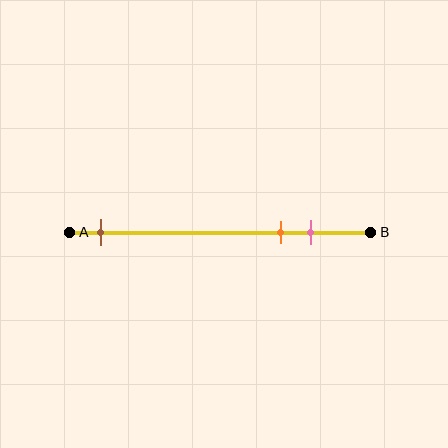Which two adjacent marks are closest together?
The orange and pink marks are the closest adjacent pair.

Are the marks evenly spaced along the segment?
No, the marks are not evenly spaced.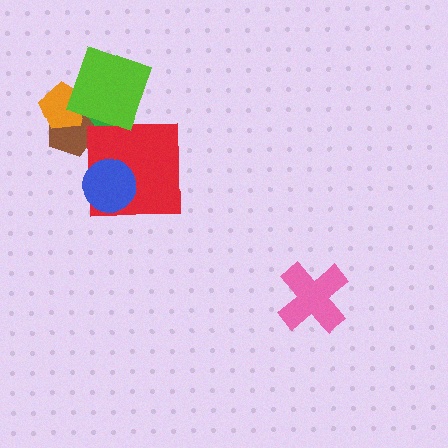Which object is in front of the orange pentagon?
The lime diamond is in front of the orange pentagon.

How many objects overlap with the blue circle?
1 object overlaps with the blue circle.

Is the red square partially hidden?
Yes, it is partially covered by another shape.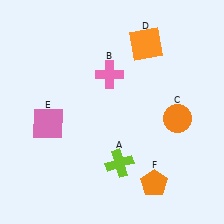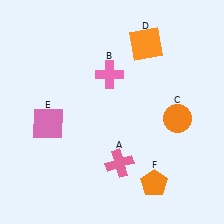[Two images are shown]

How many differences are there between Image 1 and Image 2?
There is 1 difference between the two images.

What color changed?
The cross (A) changed from lime in Image 1 to pink in Image 2.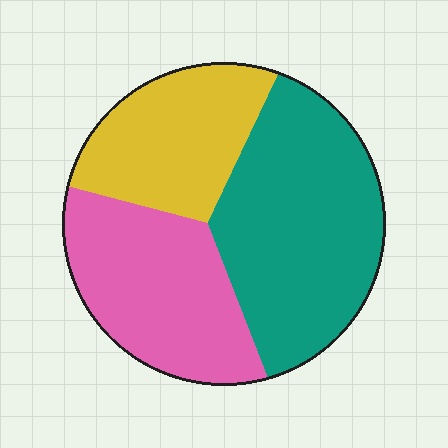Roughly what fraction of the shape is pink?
Pink takes up about one third (1/3) of the shape.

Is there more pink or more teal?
Teal.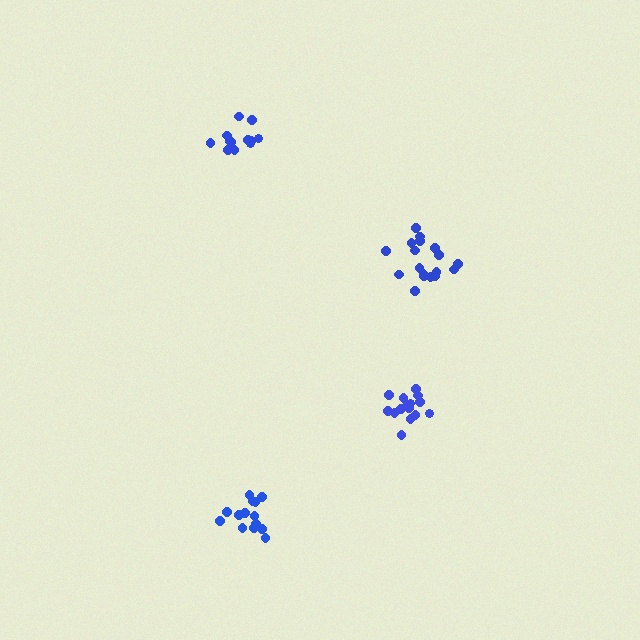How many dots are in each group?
Group 1: 15 dots, Group 2: 14 dots, Group 3: 18 dots, Group 4: 12 dots (59 total).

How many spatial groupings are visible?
There are 4 spatial groupings.